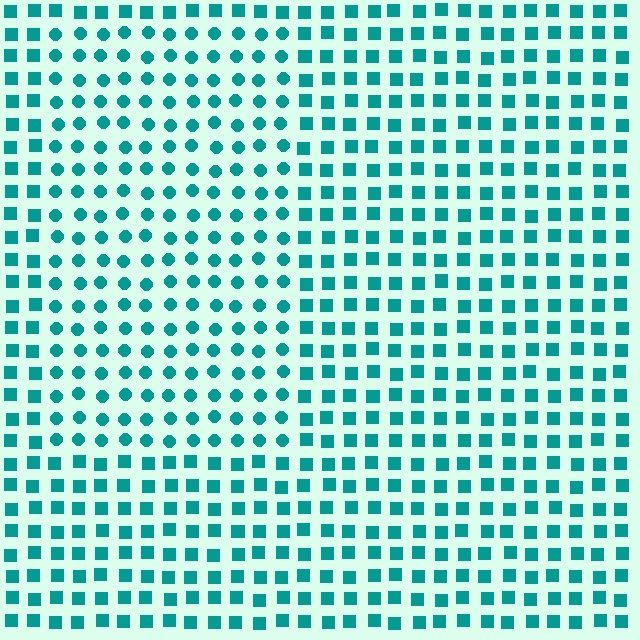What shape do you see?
I see a rectangle.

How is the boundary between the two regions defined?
The boundary is defined by a change in element shape: circles inside vs. squares outside. All elements share the same color and spacing.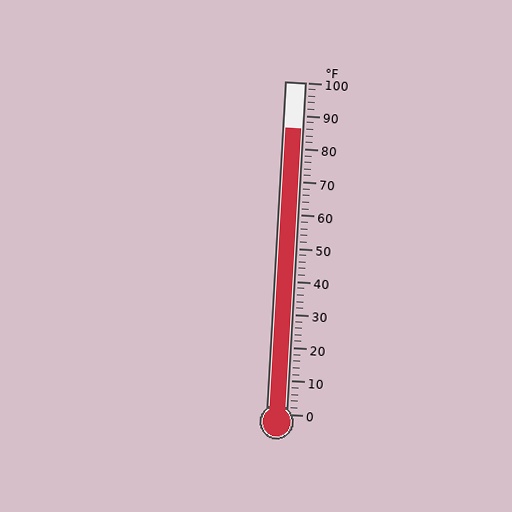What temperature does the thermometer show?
The thermometer shows approximately 86°F.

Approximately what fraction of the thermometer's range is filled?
The thermometer is filled to approximately 85% of its range.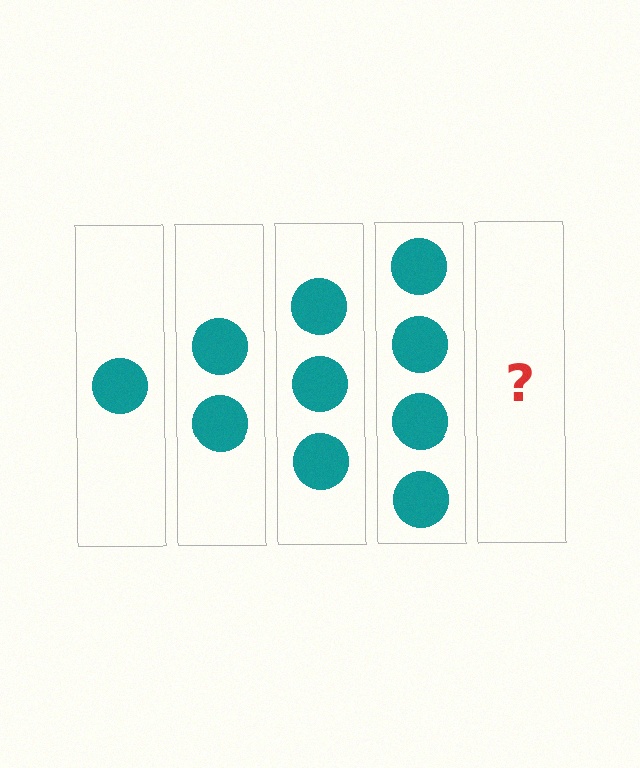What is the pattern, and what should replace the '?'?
The pattern is that each step adds one more circle. The '?' should be 5 circles.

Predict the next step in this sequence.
The next step is 5 circles.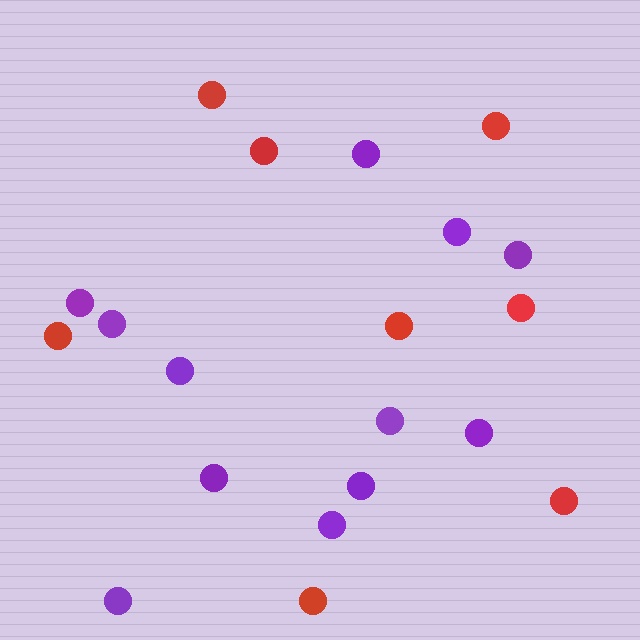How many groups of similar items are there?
There are 2 groups: one group of purple circles (12) and one group of red circles (8).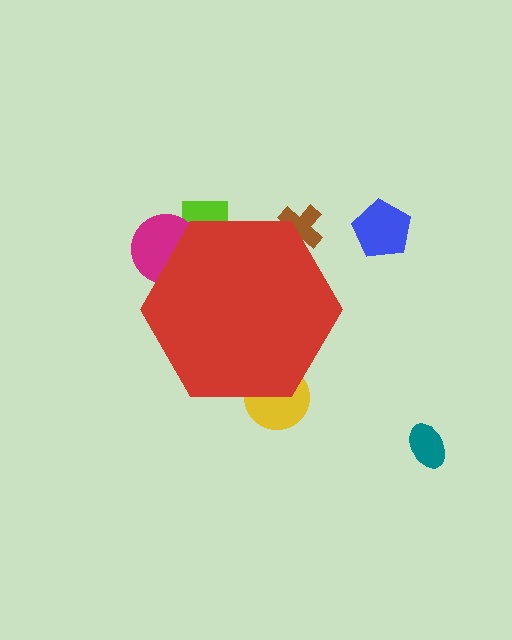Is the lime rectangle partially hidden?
Yes, the lime rectangle is partially hidden behind the red hexagon.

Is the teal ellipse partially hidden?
No, the teal ellipse is fully visible.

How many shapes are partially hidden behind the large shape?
4 shapes are partially hidden.